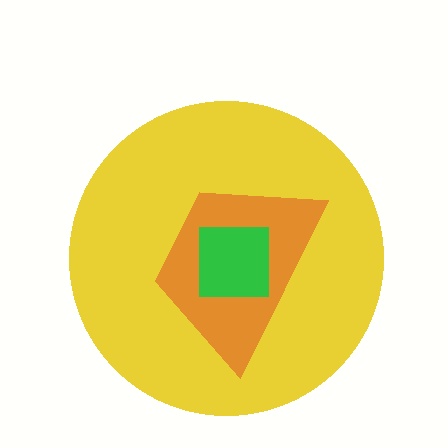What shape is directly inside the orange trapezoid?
The green square.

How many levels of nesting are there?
3.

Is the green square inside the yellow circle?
Yes.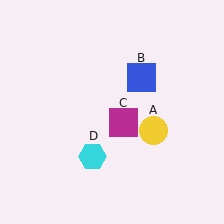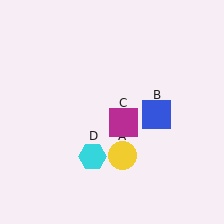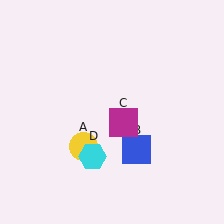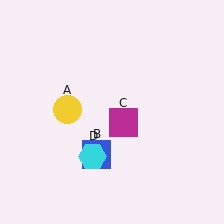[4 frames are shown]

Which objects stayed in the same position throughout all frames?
Magenta square (object C) and cyan hexagon (object D) remained stationary.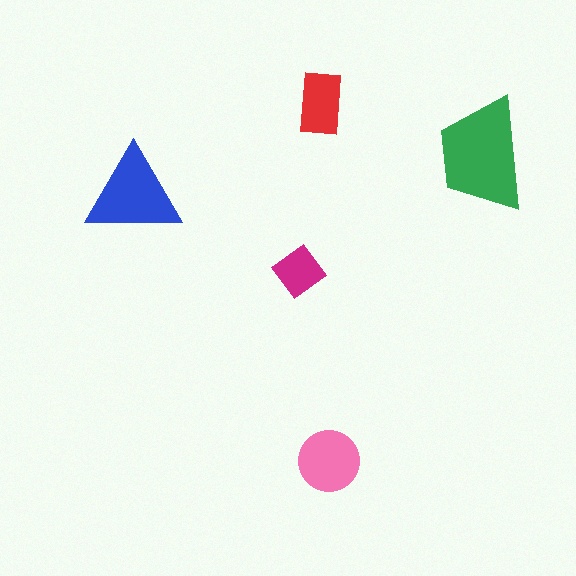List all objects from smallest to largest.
The magenta diamond, the red rectangle, the pink circle, the blue triangle, the green trapezoid.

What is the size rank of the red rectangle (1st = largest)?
4th.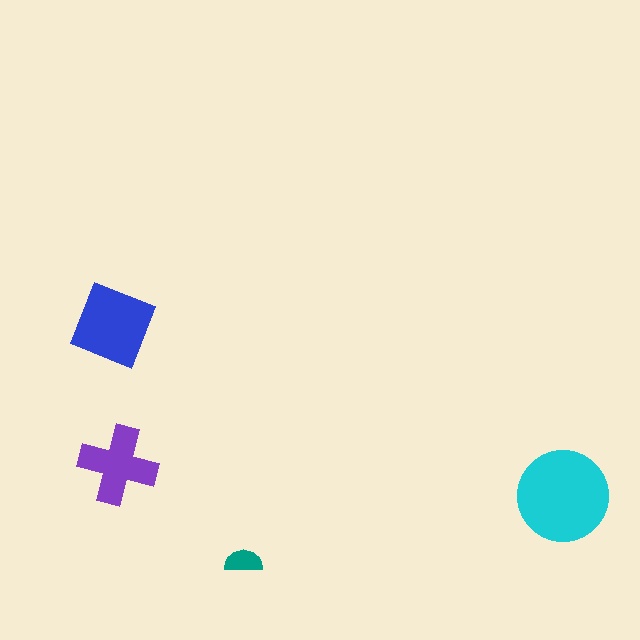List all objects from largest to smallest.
The cyan circle, the blue diamond, the purple cross, the teal semicircle.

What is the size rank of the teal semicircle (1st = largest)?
4th.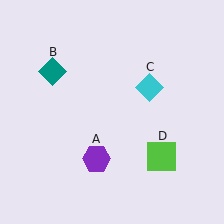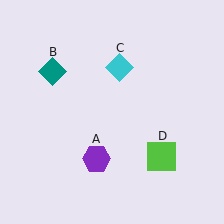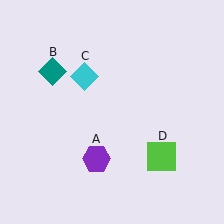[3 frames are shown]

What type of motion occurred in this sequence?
The cyan diamond (object C) rotated counterclockwise around the center of the scene.